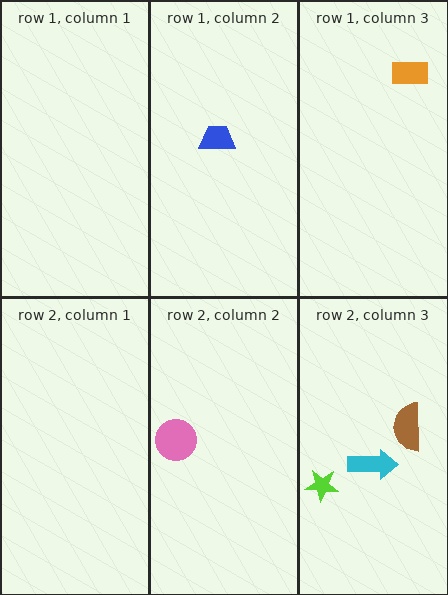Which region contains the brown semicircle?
The row 2, column 3 region.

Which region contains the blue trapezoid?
The row 1, column 2 region.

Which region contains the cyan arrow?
The row 2, column 3 region.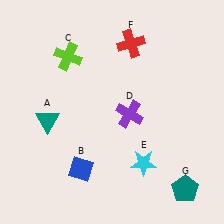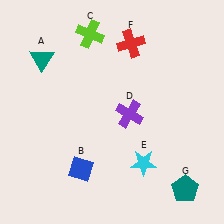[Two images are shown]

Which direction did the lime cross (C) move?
The lime cross (C) moved up.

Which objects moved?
The objects that moved are: the teal triangle (A), the lime cross (C).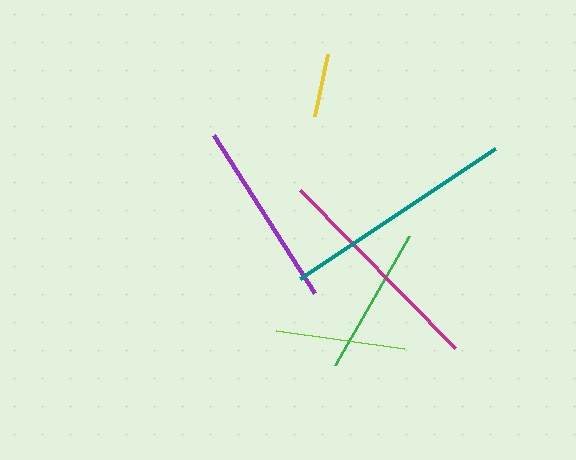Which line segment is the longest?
The teal line is the longest at approximately 235 pixels.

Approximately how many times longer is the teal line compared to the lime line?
The teal line is approximately 1.8 times the length of the lime line.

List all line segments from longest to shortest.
From longest to shortest: teal, magenta, purple, green, lime, yellow.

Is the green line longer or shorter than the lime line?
The green line is longer than the lime line.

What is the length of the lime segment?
The lime segment is approximately 129 pixels long.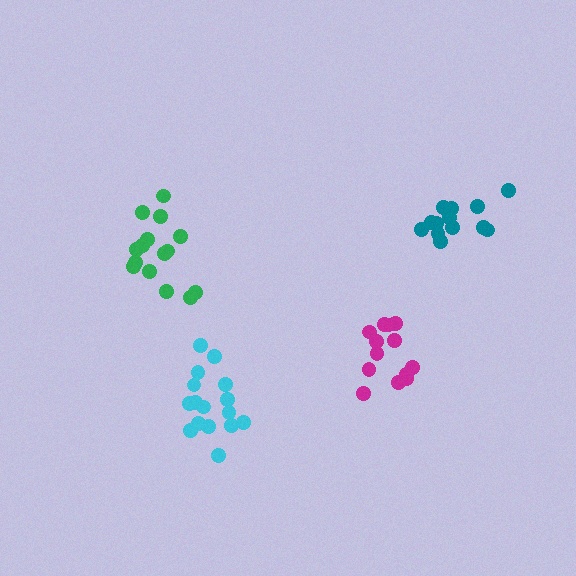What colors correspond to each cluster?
The clusters are colored: teal, green, cyan, magenta.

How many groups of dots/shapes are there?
There are 4 groups.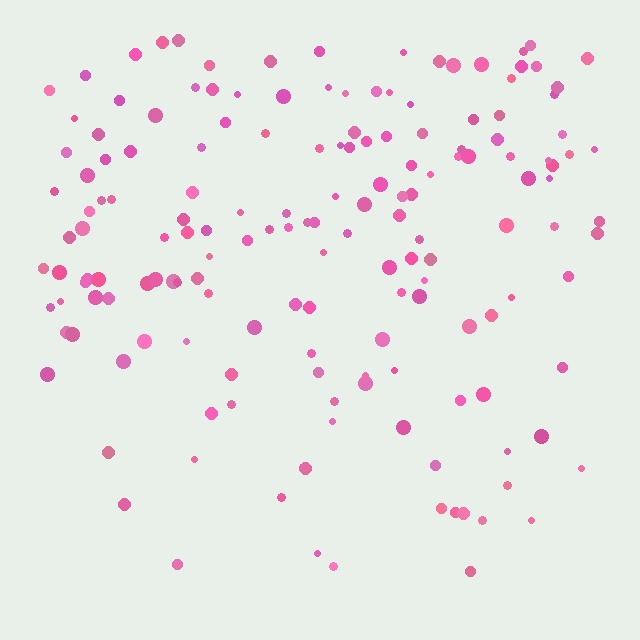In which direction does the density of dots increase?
From bottom to top, with the top side densest.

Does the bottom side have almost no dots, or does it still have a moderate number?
Still a moderate number, just noticeably fewer than the top.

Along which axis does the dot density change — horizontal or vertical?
Vertical.